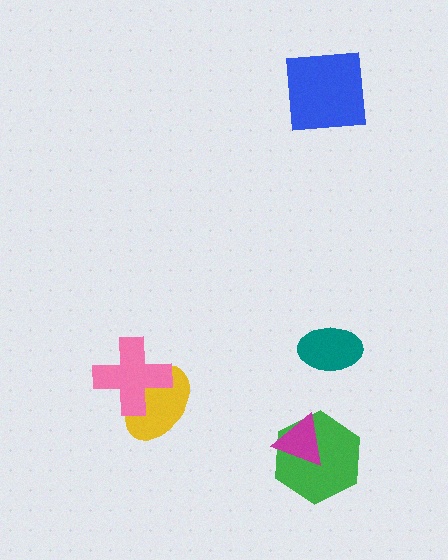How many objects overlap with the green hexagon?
1 object overlaps with the green hexagon.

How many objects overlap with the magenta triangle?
1 object overlaps with the magenta triangle.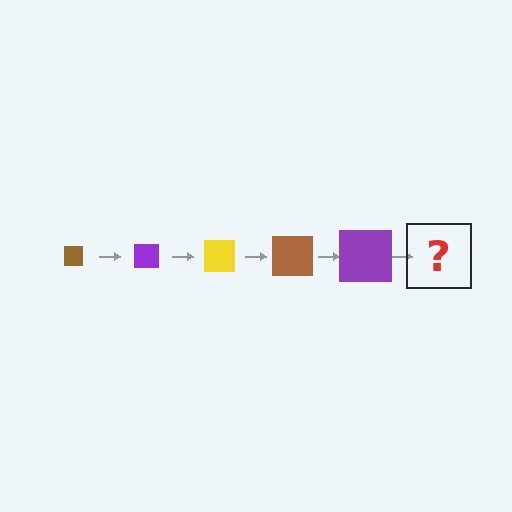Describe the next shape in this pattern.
It should be a yellow square, larger than the previous one.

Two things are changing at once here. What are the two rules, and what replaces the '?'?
The two rules are that the square grows larger each step and the color cycles through brown, purple, and yellow. The '?' should be a yellow square, larger than the previous one.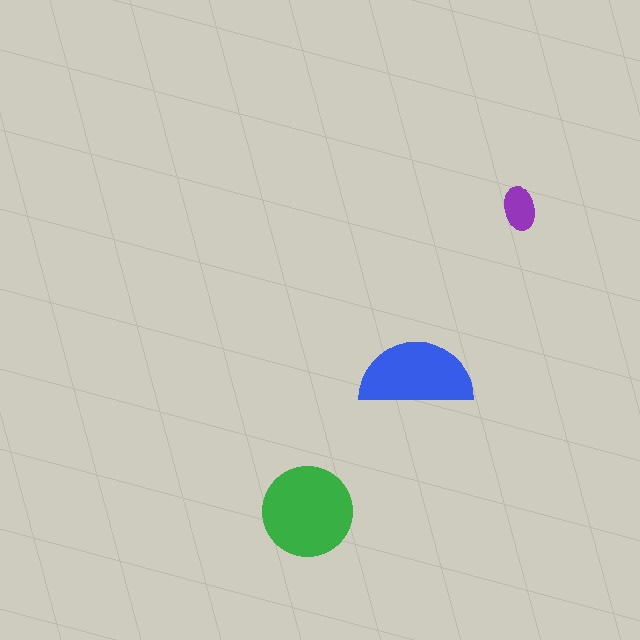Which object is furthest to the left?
The green circle is leftmost.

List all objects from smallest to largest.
The purple ellipse, the blue semicircle, the green circle.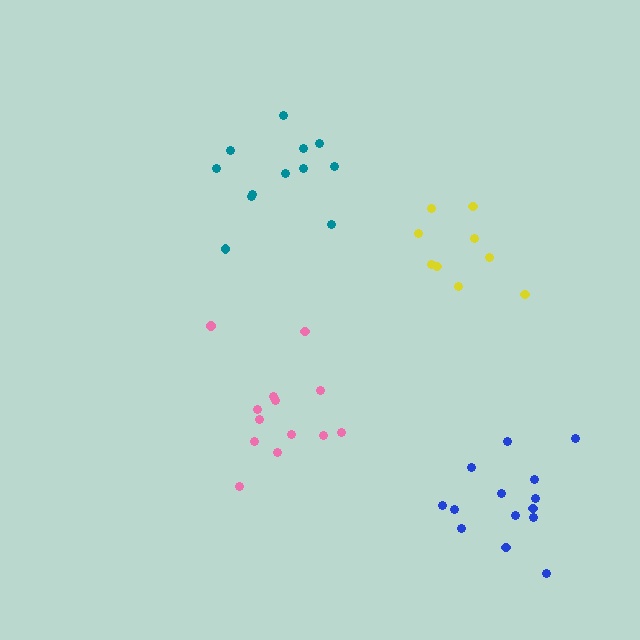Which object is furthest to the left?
The teal cluster is leftmost.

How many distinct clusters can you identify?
There are 4 distinct clusters.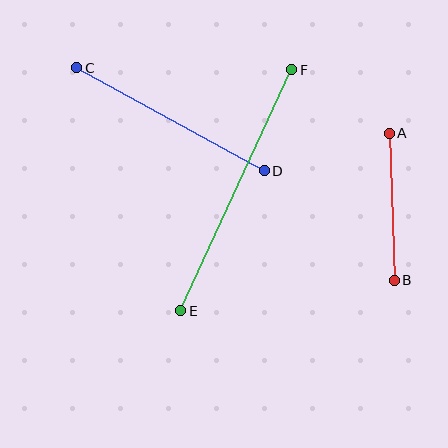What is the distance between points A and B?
The distance is approximately 147 pixels.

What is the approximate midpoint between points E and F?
The midpoint is at approximately (236, 190) pixels.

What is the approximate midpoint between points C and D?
The midpoint is at approximately (171, 119) pixels.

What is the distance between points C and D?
The distance is approximately 214 pixels.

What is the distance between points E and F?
The distance is approximately 265 pixels.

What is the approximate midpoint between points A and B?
The midpoint is at approximately (392, 207) pixels.